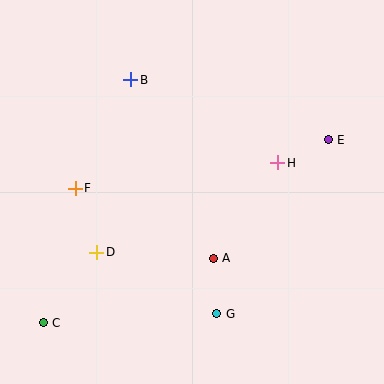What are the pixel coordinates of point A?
Point A is at (213, 258).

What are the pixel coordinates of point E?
Point E is at (328, 140).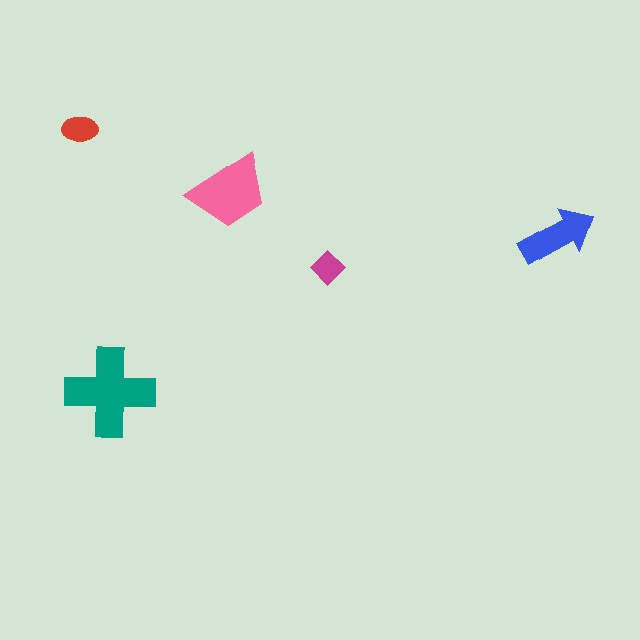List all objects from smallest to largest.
The magenta diamond, the red ellipse, the blue arrow, the pink trapezoid, the teal cross.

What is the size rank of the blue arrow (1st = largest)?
3rd.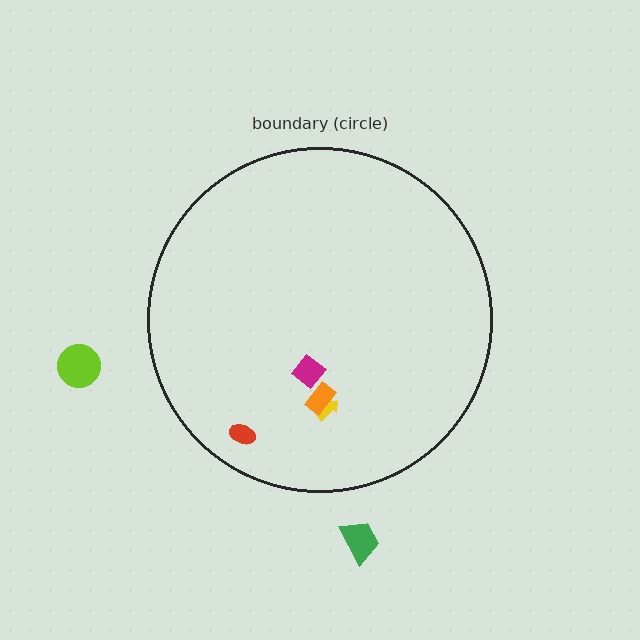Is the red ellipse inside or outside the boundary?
Inside.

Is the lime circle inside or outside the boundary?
Outside.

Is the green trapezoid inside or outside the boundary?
Outside.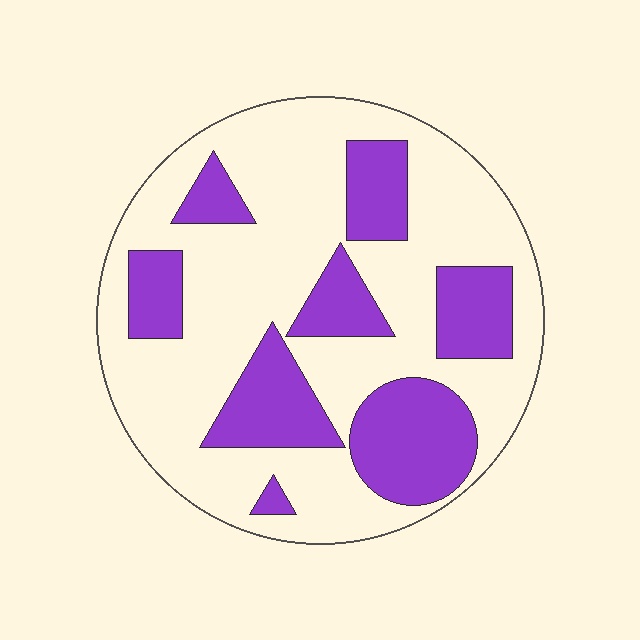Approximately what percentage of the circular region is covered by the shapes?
Approximately 30%.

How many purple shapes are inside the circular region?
8.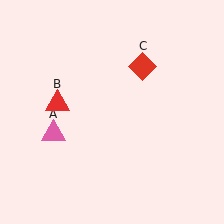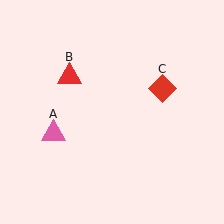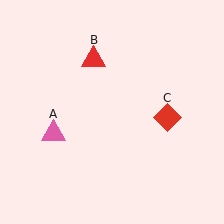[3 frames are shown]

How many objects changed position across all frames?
2 objects changed position: red triangle (object B), red diamond (object C).